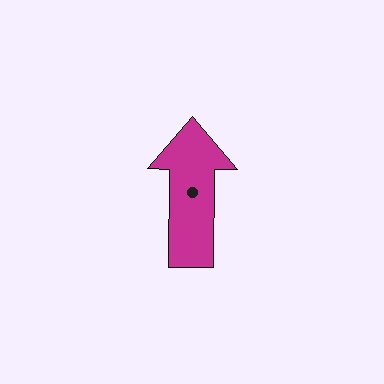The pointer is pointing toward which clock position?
Roughly 12 o'clock.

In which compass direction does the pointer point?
North.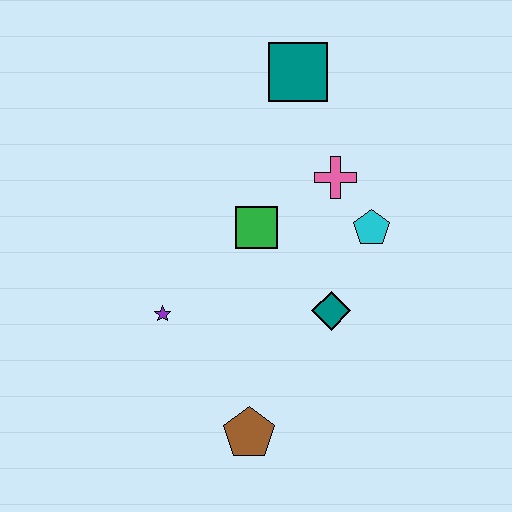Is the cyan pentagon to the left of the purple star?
No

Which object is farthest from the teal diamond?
The teal square is farthest from the teal diamond.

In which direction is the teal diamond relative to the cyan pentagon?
The teal diamond is below the cyan pentagon.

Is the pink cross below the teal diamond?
No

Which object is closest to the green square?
The pink cross is closest to the green square.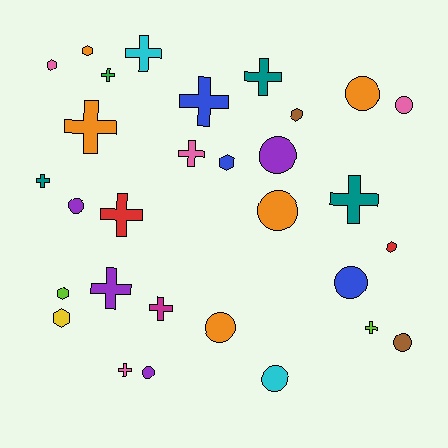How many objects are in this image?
There are 30 objects.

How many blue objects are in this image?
There are 3 blue objects.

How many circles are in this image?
There are 10 circles.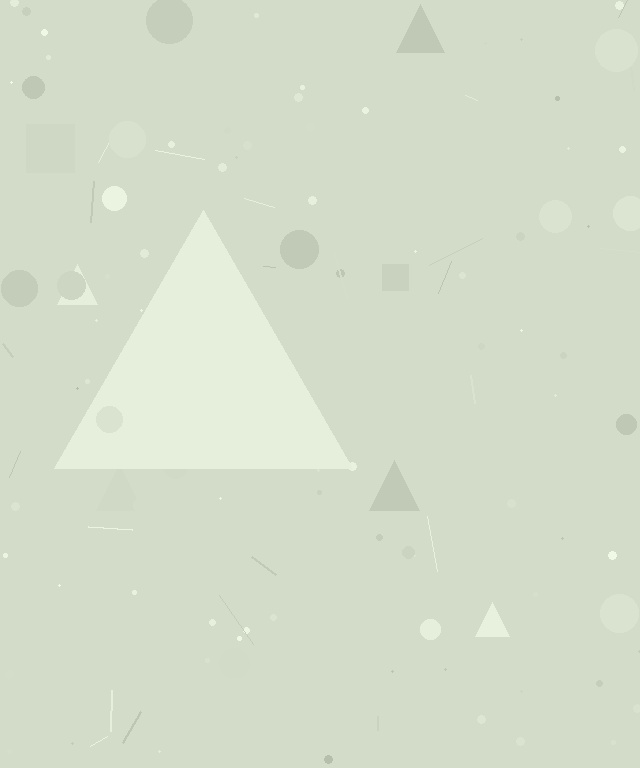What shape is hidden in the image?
A triangle is hidden in the image.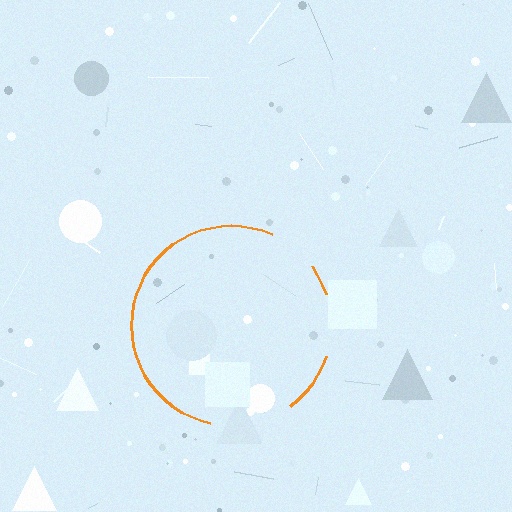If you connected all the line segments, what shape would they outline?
They would outline a circle.